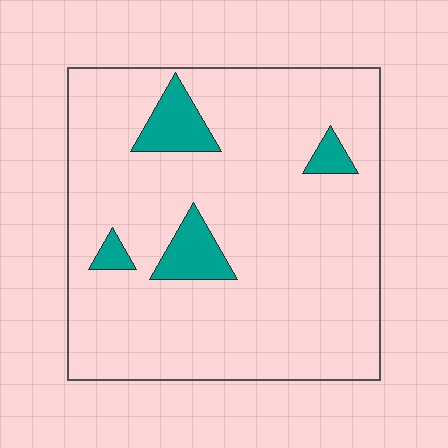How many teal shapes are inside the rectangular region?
4.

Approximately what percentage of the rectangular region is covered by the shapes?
Approximately 10%.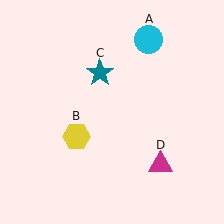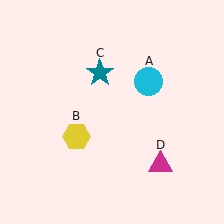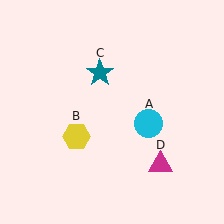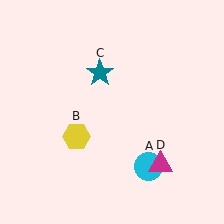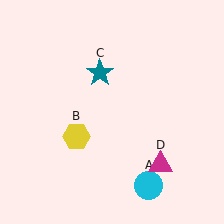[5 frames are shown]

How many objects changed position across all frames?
1 object changed position: cyan circle (object A).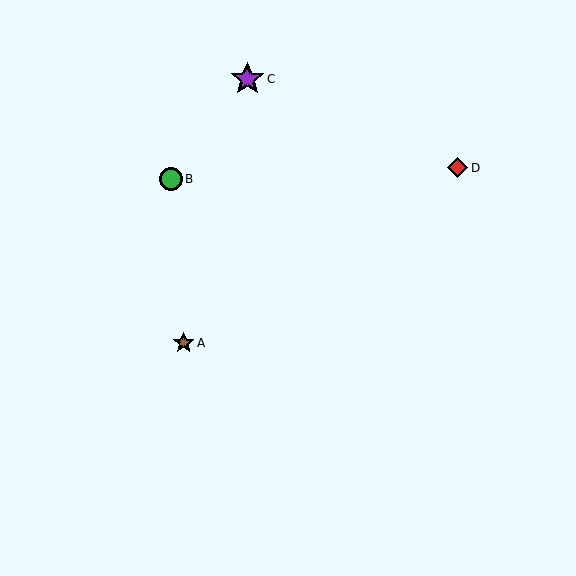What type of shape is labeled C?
Shape C is a purple star.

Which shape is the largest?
The purple star (labeled C) is the largest.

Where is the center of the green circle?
The center of the green circle is at (171, 179).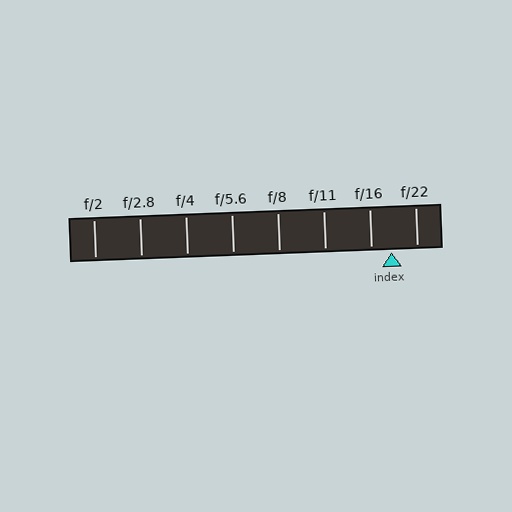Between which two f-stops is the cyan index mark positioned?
The index mark is between f/16 and f/22.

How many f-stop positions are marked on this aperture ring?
There are 8 f-stop positions marked.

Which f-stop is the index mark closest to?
The index mark is closest to f/16.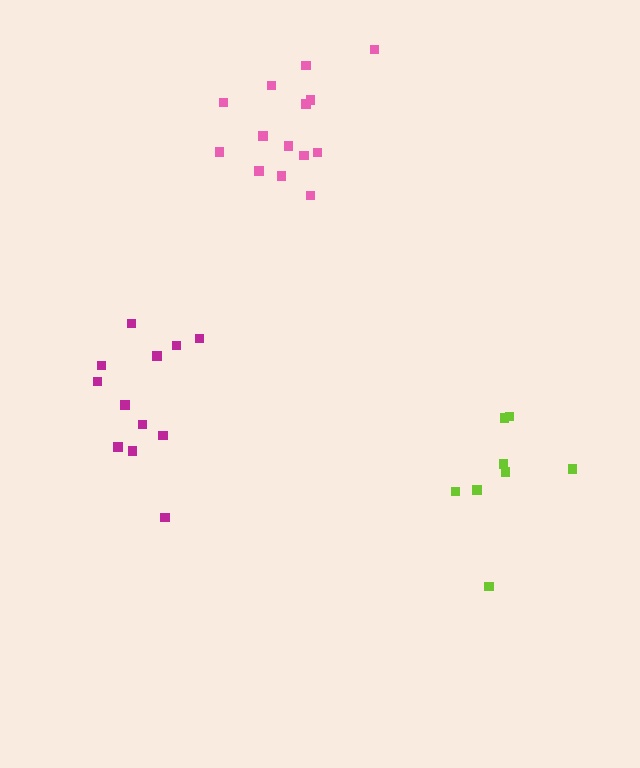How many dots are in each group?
Group 1: 12 dots, Group 2: 14 dots, Group 3: 8 dots (34 total).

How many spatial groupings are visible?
There are 3 spatial groupings.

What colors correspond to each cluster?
The clusters are colored: magenta, pink, lime.